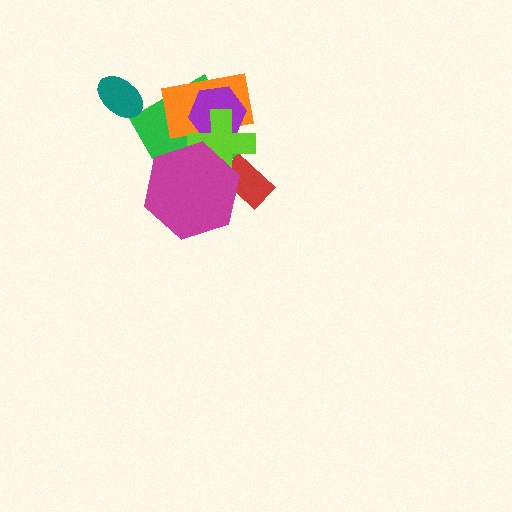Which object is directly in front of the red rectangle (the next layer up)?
The lime cross is directly in front of the red rectangle.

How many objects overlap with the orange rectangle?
3 objects overlap with the orange rectangle.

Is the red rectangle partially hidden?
Yes, it is partially covered by another shape.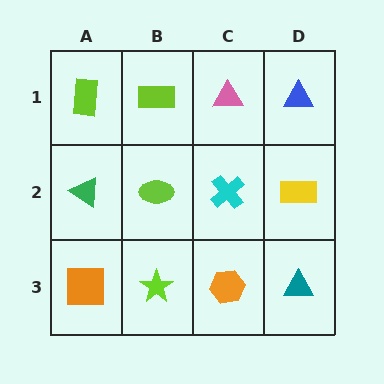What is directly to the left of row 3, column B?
An orange square.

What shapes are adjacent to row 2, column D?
A blue triangle (row 1, column D), a teal triangle (row 3, column D), a cyan cross (row 2, column C).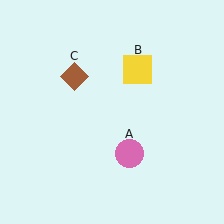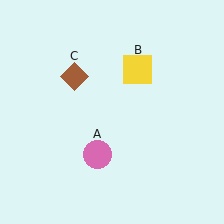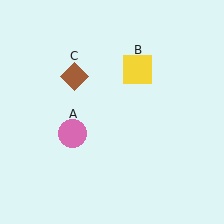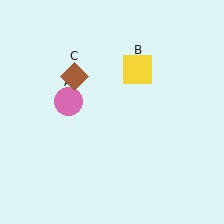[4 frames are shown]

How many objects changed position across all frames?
1 object changed position: pink circle (object A).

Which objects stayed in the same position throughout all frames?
Yellow square (object B) and brown diamond (object C) remained stationary.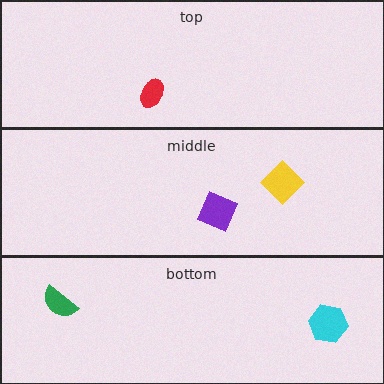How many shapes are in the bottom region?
2.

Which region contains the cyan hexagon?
The bottom region.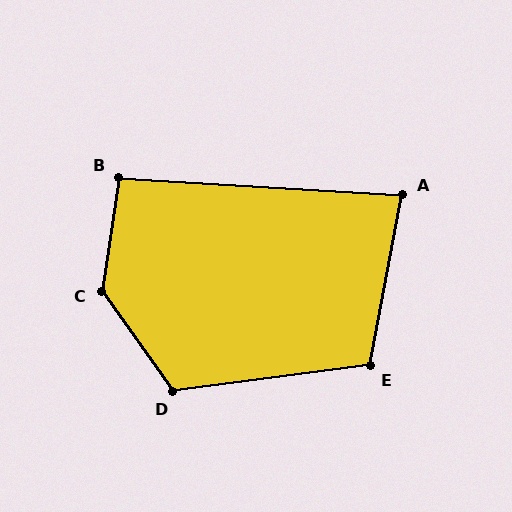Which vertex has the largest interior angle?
C, at approximately 136 degrees.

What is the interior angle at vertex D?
Approximately 118 degrees (obtuse).